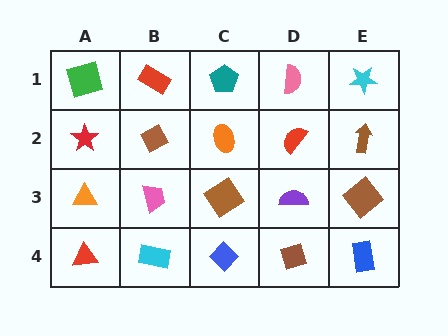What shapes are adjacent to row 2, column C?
A teal pentagon (row 1, column C), a brown diamond (row 3, column C), a brown diamond (row 2, column B), a red semicircle (row 2, column D).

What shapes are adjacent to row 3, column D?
A red semicircle (row 2, column D), a brown diamond (row 4, column D), a brown diamond (row 3, column C), a brown diamond (row 3, column E).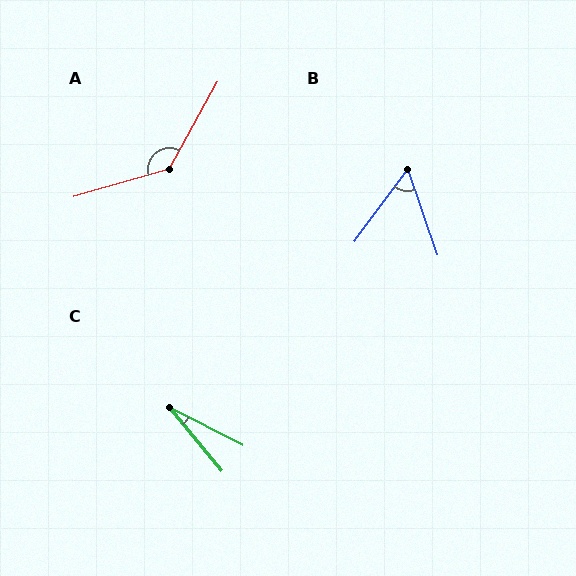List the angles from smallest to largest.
C (23°), B (56°), A (135°).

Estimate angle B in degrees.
Approximately 56 degrees.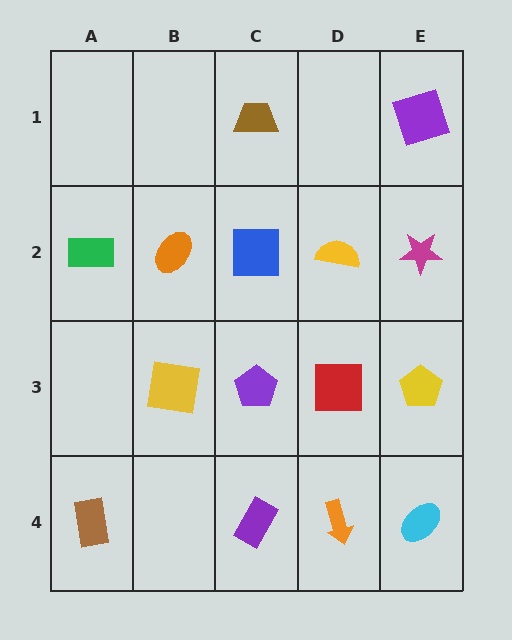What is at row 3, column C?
A purple pentagon.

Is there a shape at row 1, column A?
No, that cell is empty.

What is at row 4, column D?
An orange arrow.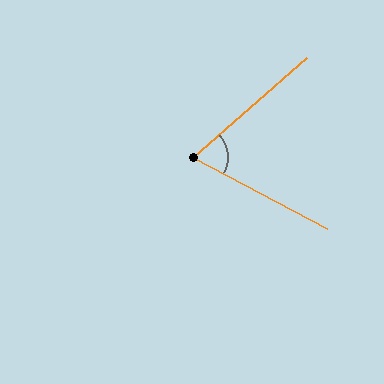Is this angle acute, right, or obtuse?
It is acute.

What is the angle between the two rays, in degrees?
Approximately 69 degrees.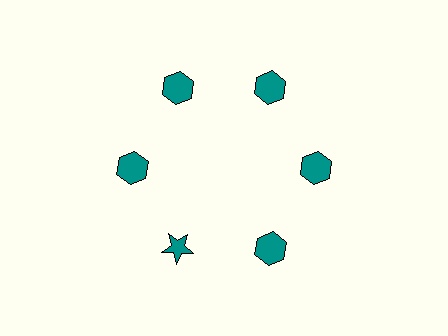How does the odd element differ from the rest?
It has a different shape: star instead of hexagon.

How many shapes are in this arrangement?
There are 6 shapes arranged in a ring pattern.